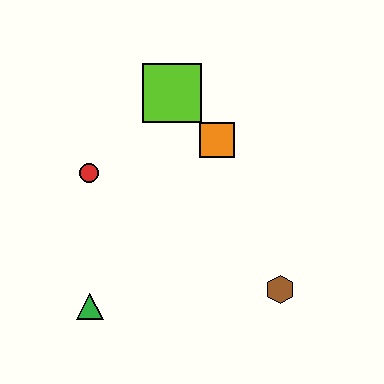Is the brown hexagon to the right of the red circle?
Yes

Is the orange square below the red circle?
No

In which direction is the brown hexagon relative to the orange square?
The brown hexagon is below the orange square.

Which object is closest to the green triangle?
The red circle is closest to the green triangle.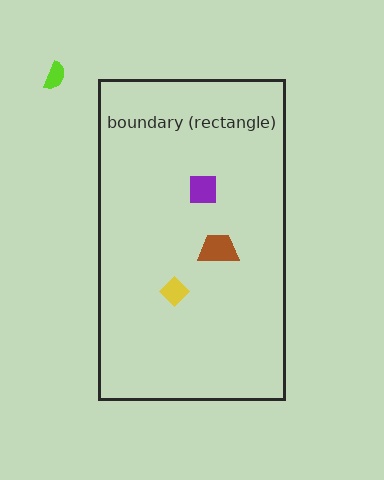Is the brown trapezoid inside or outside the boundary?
Inside.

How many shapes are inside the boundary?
3 inside, 1 outside.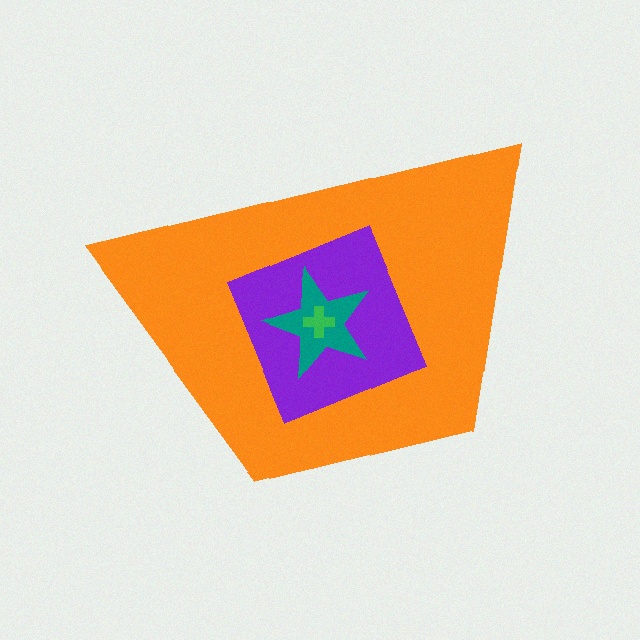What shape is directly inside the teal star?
The green cross.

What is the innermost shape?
The green cross.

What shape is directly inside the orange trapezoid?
The purple square.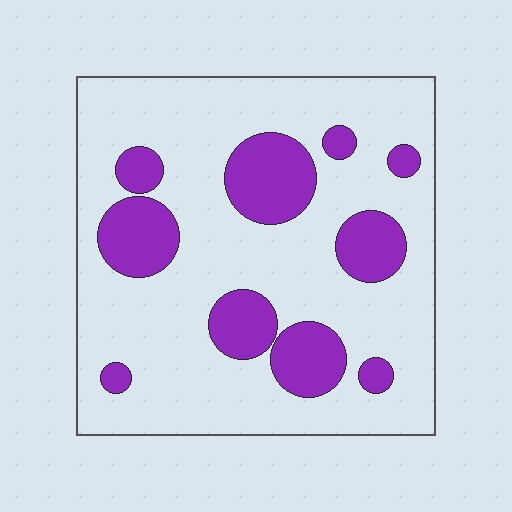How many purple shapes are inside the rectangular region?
10.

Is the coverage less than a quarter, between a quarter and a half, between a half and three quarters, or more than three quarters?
Less than a quarter.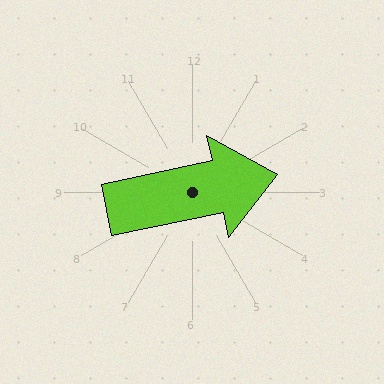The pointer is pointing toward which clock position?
Roughly 3 o'clock.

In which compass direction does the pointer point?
East.